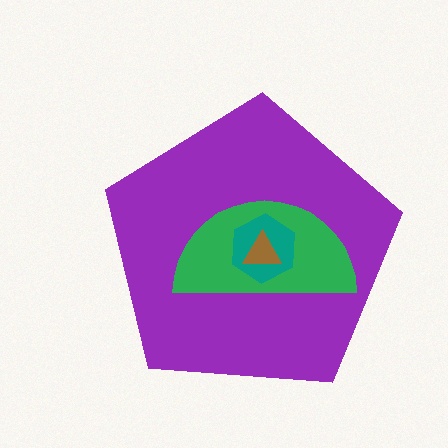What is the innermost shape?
The brown triangle.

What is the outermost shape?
The purple pentagon.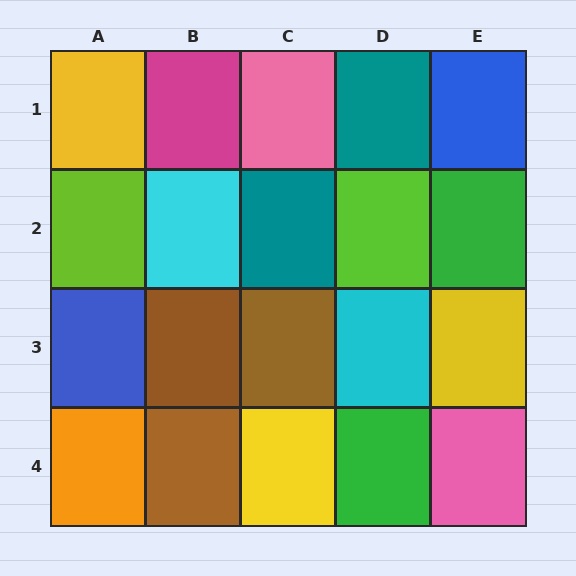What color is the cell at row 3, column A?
Blue.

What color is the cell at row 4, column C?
Yellow.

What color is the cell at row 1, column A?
Yellow.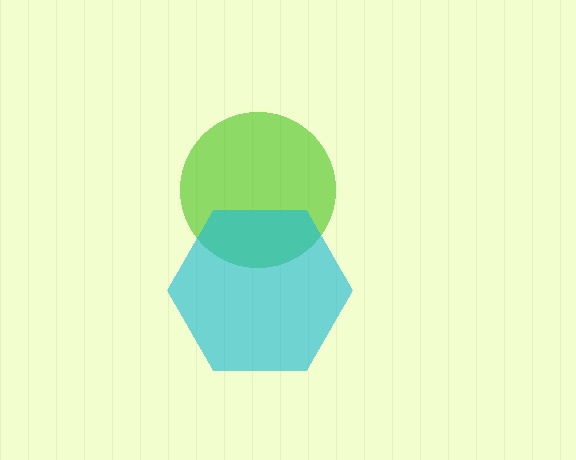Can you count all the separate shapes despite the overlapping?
Yes, there are 2 separate shapes.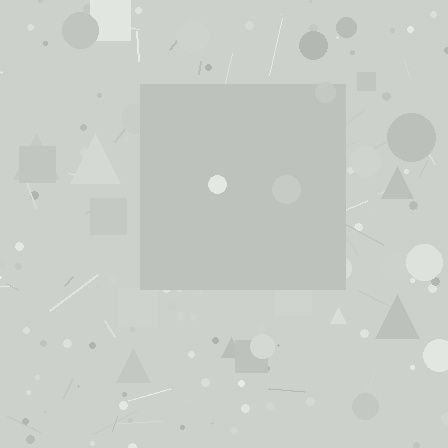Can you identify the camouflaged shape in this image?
The camouflaged shape is a square.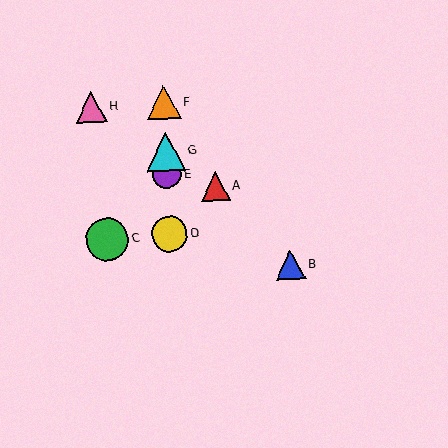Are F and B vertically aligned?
No, F is at x≈163 and B is at x≈291.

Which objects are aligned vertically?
Objects D, E, F, G are aligned vertically.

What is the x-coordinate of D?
Object D is at x≈170.